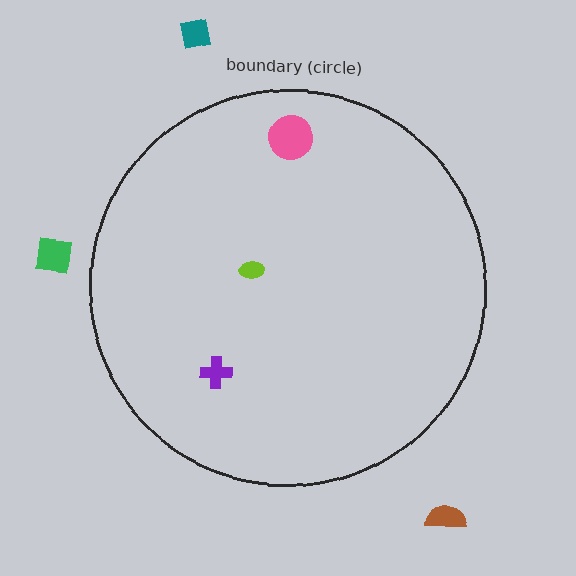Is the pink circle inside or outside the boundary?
Inside.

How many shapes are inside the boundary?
3 inside, 3 outside.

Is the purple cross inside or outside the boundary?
Inside.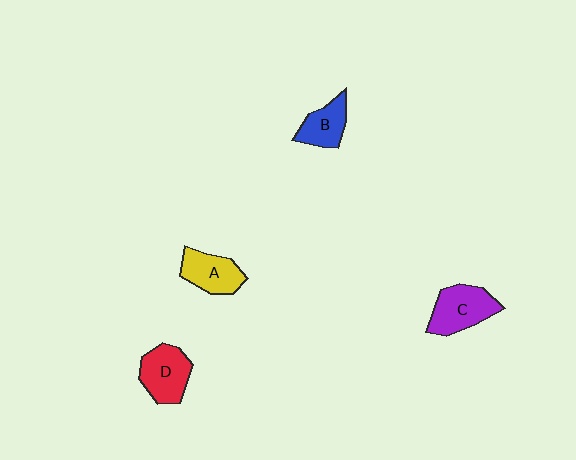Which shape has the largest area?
Shape C (purple).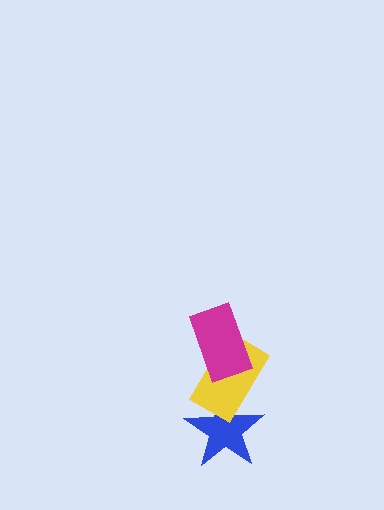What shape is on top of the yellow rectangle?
The magenta rectangle is on top of the yellow rectangle.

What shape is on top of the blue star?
The yellow rectangle is on top of the blue star.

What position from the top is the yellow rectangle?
The yellow rectangle is 2nd from the top.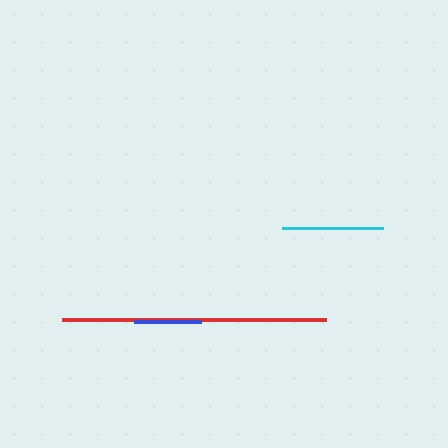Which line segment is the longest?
The red line is the longest at approximately 264 pixels.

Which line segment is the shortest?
The blue line is the shortest at approximately 67 pixels.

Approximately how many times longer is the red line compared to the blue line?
The red line is approximately 4.0 times the length of the blue line.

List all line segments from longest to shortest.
From longest to shortest: red, cyan, blue.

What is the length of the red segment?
The red segment is approximately 264 pixels long.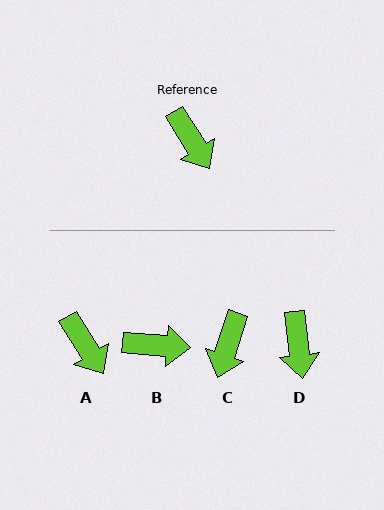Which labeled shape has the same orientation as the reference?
A.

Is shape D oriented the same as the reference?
No, it is off by about 25 degrees.